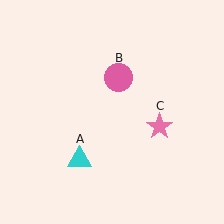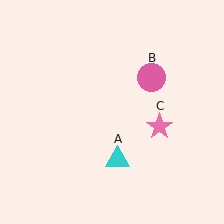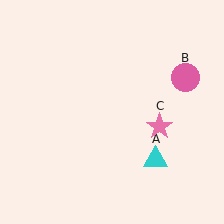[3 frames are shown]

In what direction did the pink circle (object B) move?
The pink circle (object B) moved right.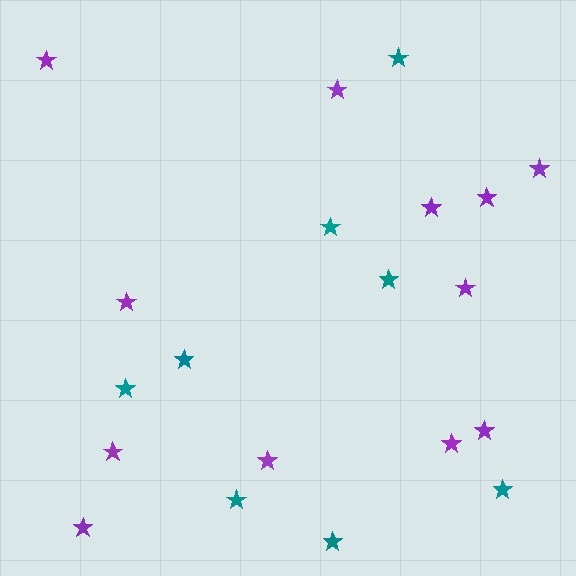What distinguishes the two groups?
There are 2 groups: one group of teal stars (8) and one group of purple stars (12).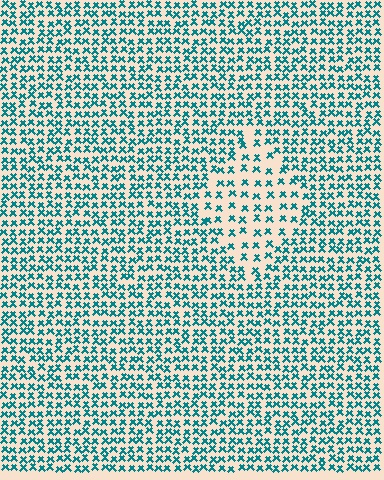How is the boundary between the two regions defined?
The boundary is defined by a change in element density (approximately 1.9x ratio). All elements are the same color, size, and shape.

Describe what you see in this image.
The image contains small teal elements arranged at two different densities. A diamond-shaped region is visible where the elements are less densely packed than the surrounding area.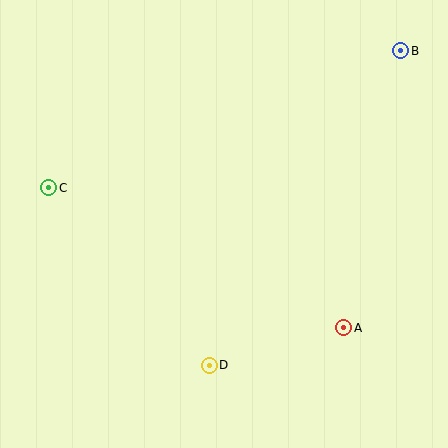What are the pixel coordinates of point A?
Point A is at (344, 328).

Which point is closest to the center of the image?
Point D at (209, 365) is closest to the center.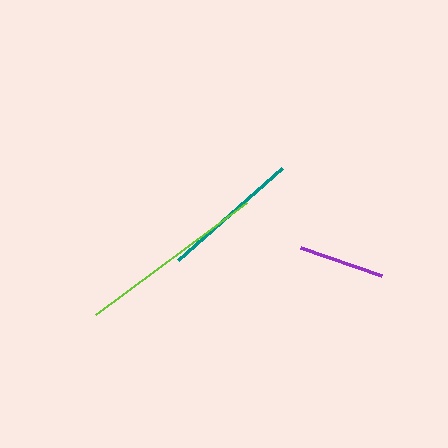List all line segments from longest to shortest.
From longest to shortest: lime, teal, purple.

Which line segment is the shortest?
The purple line is the shortest at approximately 85 pixels.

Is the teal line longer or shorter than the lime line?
The lime line is longer than the teal line.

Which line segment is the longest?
The lime line is the longest at approximately 189 pixels.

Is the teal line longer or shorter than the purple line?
The teal line is longer than the purple line.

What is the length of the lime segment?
The lime segment is approximately 189 pixels long.